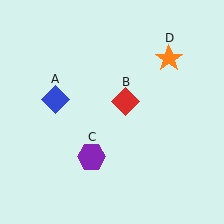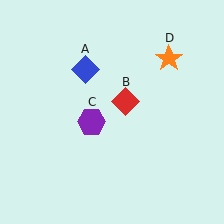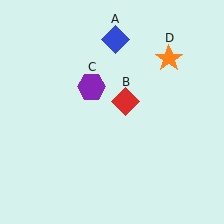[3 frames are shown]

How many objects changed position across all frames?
2 objects changed position: blue diamond (object A), purple hexagon (object C).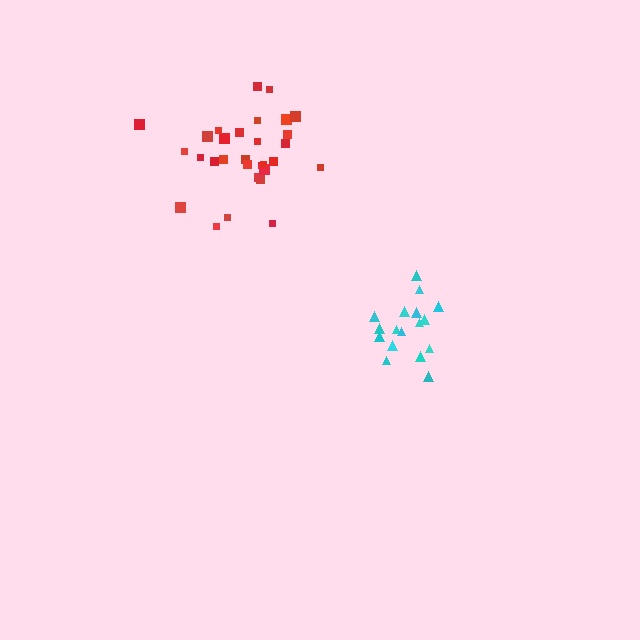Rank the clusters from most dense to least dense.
cyan, red.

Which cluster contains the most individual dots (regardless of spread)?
Red (30).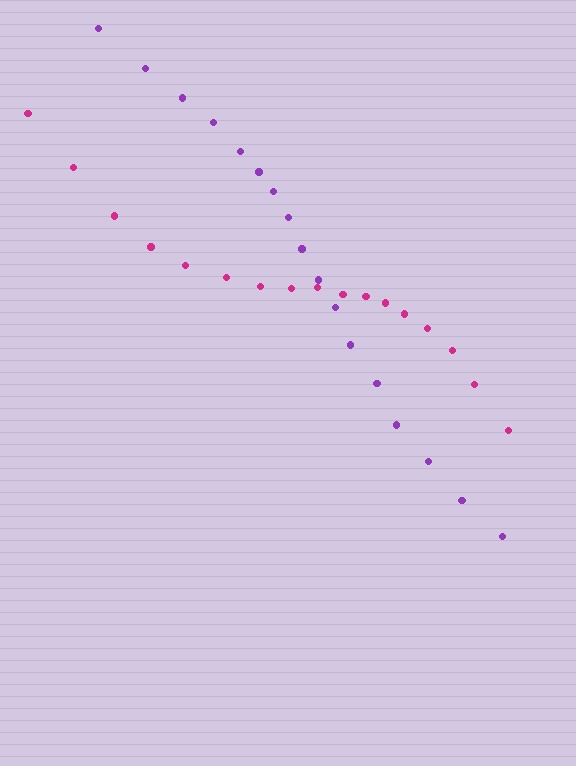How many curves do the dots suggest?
There are 2 distinct paths.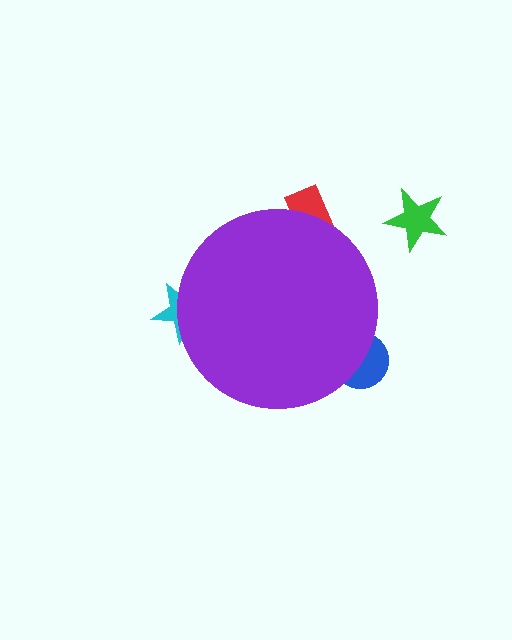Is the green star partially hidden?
No, the green star is fully visible.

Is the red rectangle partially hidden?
Yes, the red rectangle is partially hidden behind the purple circle.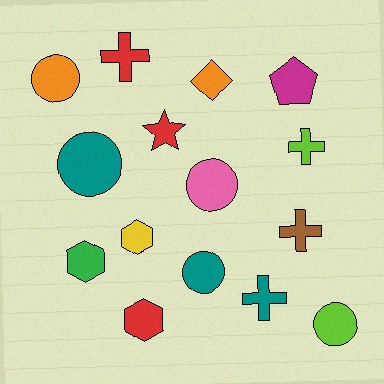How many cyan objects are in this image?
There are no cyan objects.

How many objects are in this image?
There are 15 objects.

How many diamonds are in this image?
There is 1 diamond.